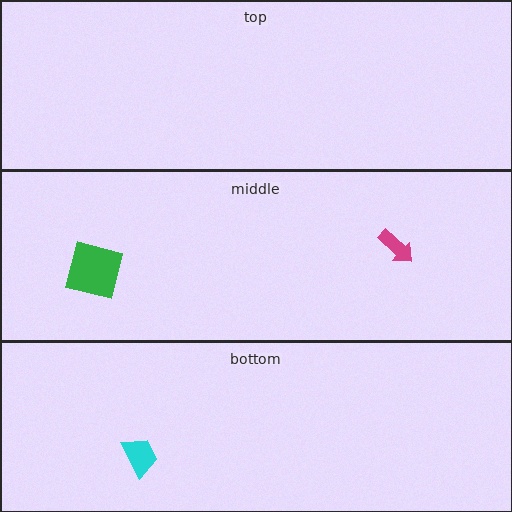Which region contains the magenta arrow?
The middle region.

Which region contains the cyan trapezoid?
The bottom region.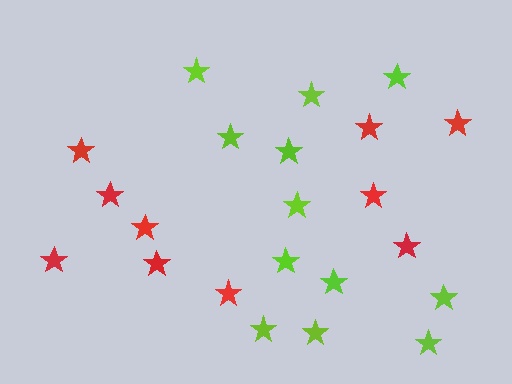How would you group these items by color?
There are 2 groups: one group of lime stars (12) and one group of red stars (10).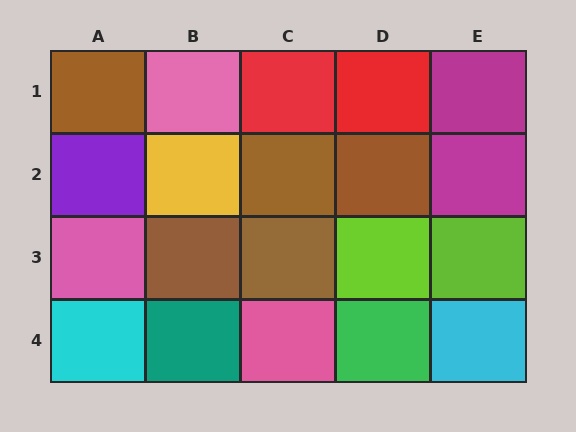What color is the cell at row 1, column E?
Magenta.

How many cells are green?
1 cell is green.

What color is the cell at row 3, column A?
Pink.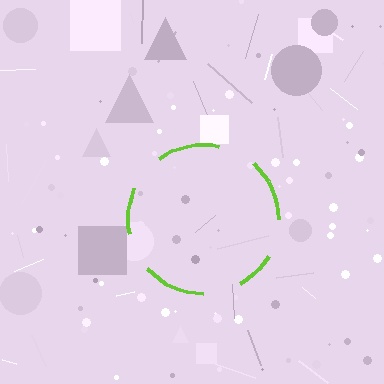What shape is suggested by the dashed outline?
The dashed outline suggests a circle.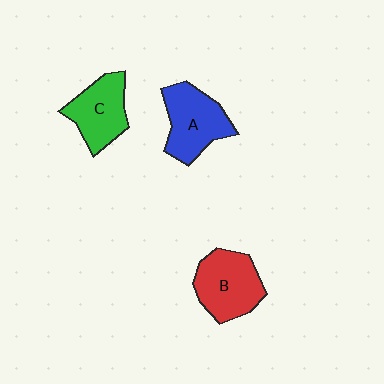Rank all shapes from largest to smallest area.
From largest to smallest: B (red), A (blue), C (green).